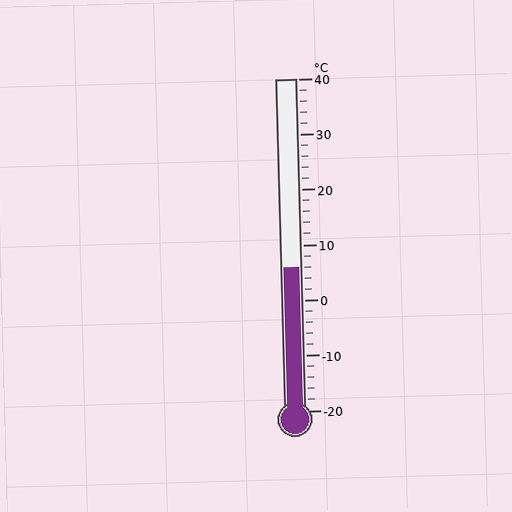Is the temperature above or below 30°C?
The temperature is below 30°C.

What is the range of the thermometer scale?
The thermometer scale ranges from -20°C to 40°C.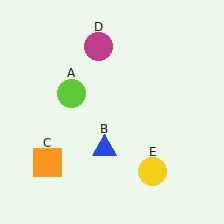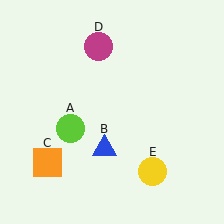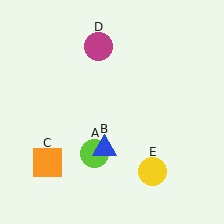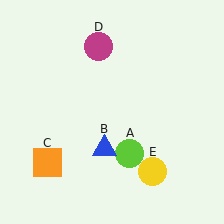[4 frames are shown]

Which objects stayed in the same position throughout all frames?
Blue triangle (object B) and orange square (object C) and magenta circle (object D) and yellow circle (object E) remained stationary.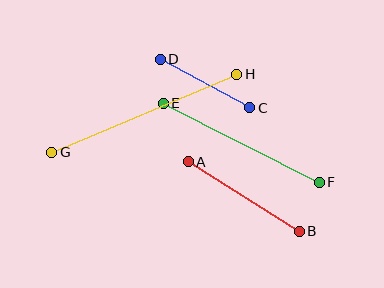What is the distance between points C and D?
The distance is approximately 102 pixels.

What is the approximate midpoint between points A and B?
The midpoint is at approximately (244, 197) pixels.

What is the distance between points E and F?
The distance is approximately 175 pixels.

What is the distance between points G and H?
The distance is approximately 201 pixels.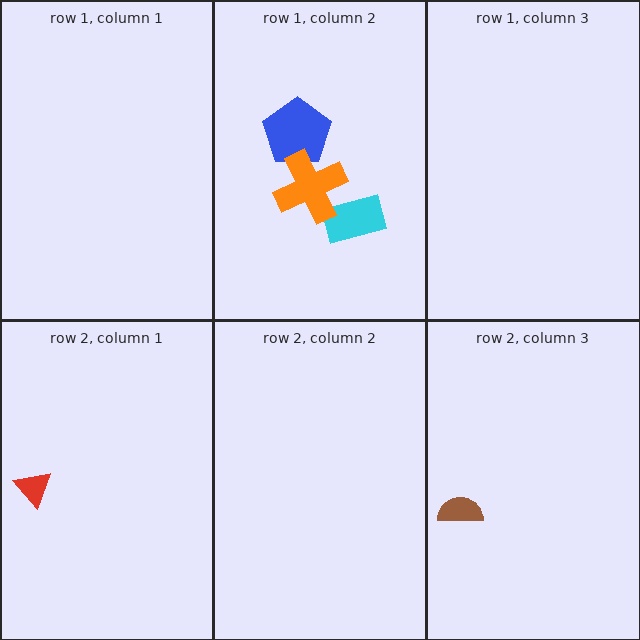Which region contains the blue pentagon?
The row 1, column 2 region.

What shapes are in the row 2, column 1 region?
The red triangle.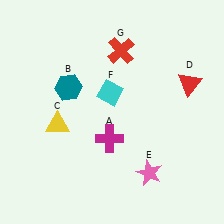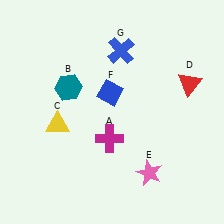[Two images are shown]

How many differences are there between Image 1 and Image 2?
There are 2 differences between the two images.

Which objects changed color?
F changed from cyan to blue. G changed from red to blue.